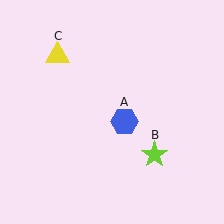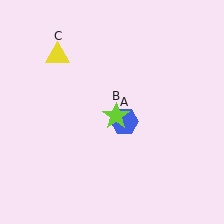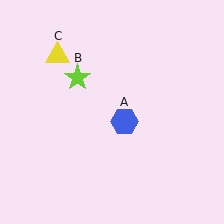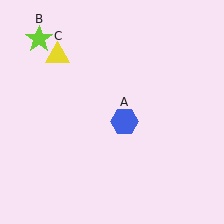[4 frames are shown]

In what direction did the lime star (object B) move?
The lime star (object B) moved up and to the left.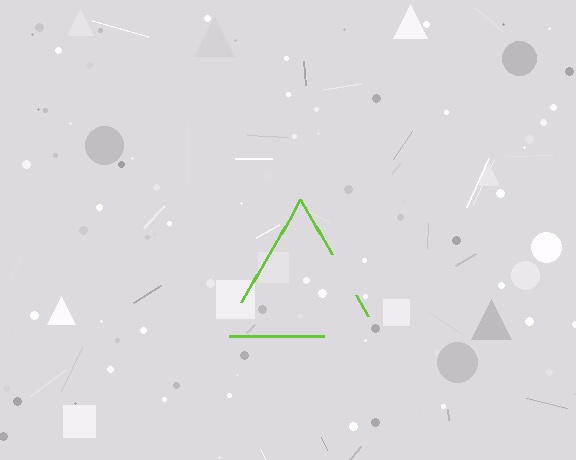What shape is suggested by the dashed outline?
The dashed outline suggests a triangle.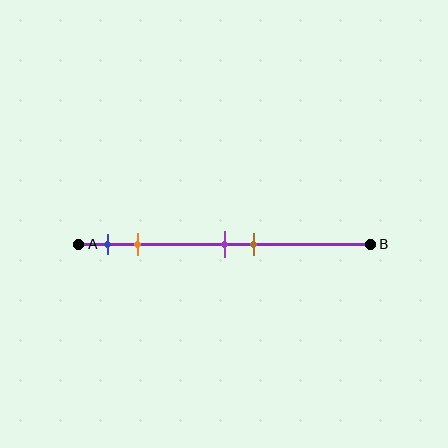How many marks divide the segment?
There are 4 marks dividing the segment.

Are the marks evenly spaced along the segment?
No, the marks are not evenly spaced.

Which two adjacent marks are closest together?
The purple and brown marks are the closest adjacent pair.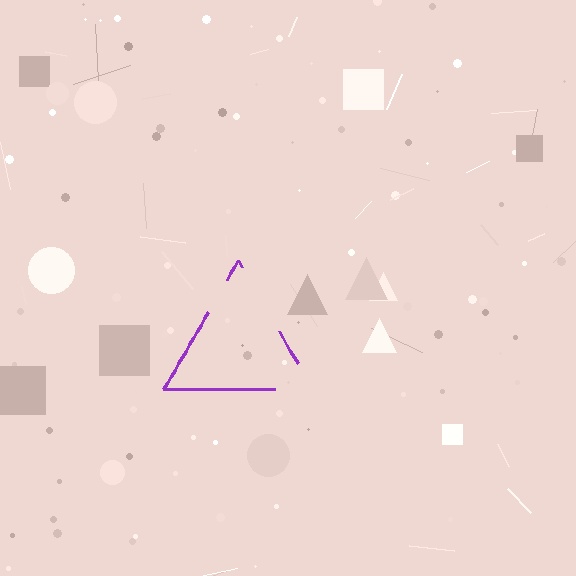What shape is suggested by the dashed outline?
The dashed outline suggests a triangle.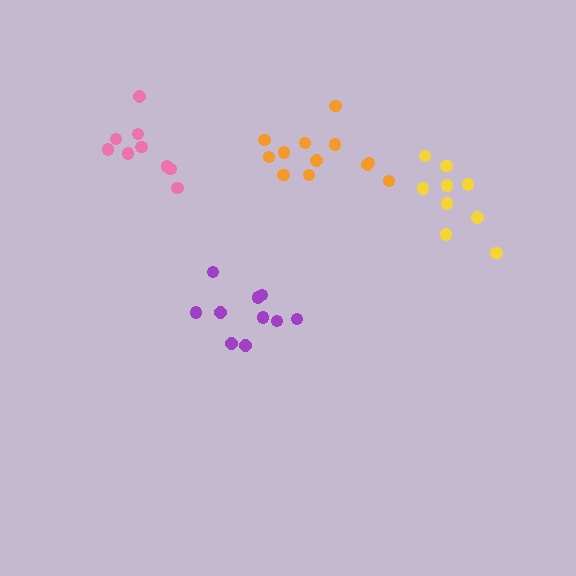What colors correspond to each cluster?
The clusters are colored: orange, purple, pink, yellow.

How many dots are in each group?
Group 1: 12 dots, Group 2: 10 dots, Group 3: 9 dots, Group 4: 9 dots (40 total).